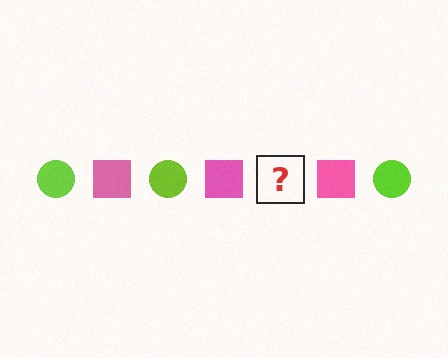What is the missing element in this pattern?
The missing element is a lime circle.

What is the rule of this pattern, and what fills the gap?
The rule is that the pattern alternates between lime circle and pink square. The gap should be filled with a lime circle.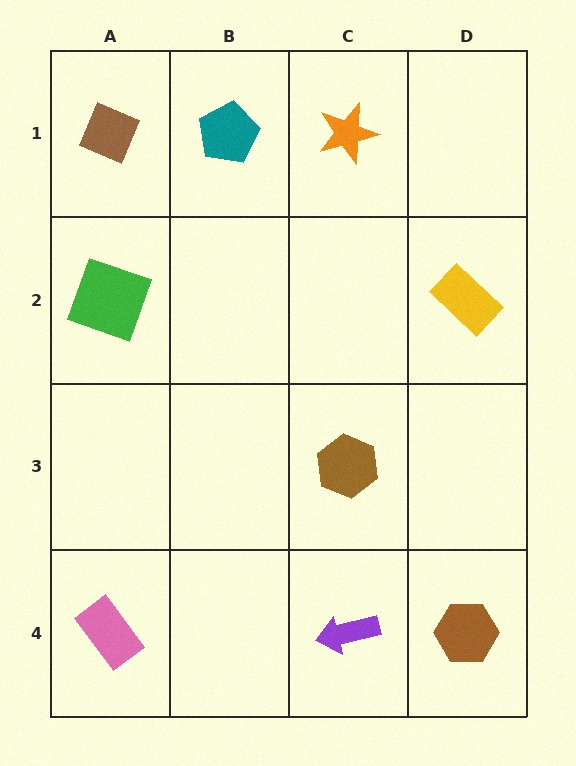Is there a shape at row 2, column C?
No, that cell is empty.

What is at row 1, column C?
An orange star.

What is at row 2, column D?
A yellow rectangle.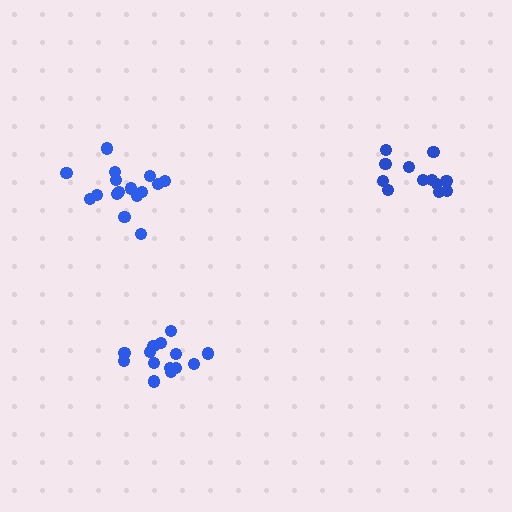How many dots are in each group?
Group 1: 15 dots, Group 2: 13 dots, Group 3: 16 dots (44 total).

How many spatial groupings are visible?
There are 3 spatial groupings.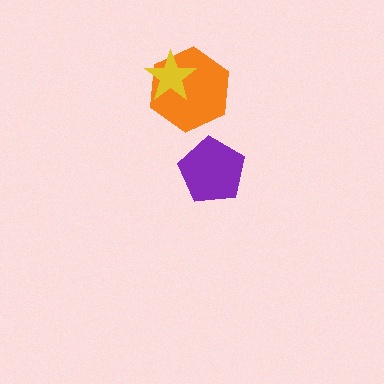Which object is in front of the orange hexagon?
The yellow star is in front of the orange hexagon.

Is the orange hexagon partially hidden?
Yes, it is partially covered by another shape.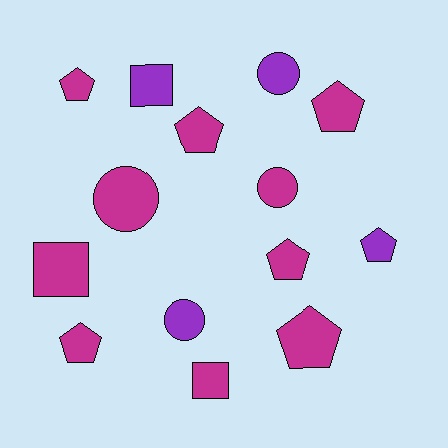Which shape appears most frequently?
Pentagon, with 7 objects.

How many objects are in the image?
There are 14 objects.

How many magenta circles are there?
There are 2 magenta circles.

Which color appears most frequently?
Magenta, with 10 objects.